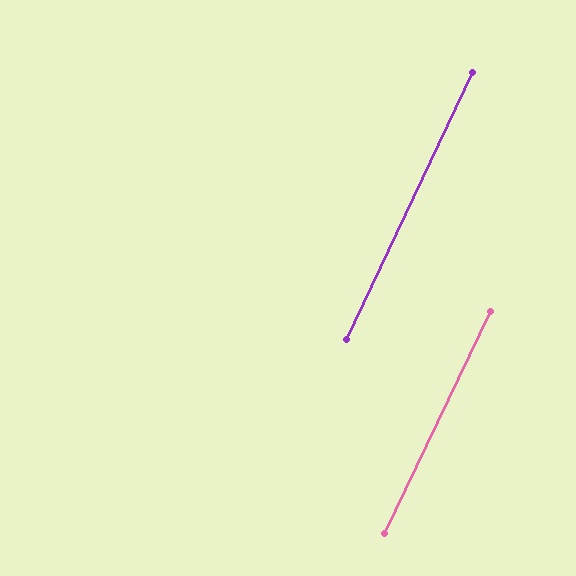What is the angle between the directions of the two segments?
Approximately 0 degrees.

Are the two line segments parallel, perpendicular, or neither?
Parallel — their directions differ by only 0.1°.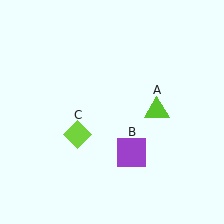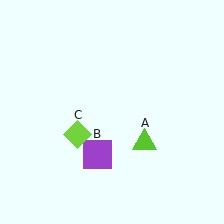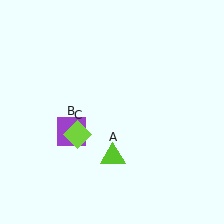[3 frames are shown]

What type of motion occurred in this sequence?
The lime triangle (object A), purple square (object B) rotated clockwise around the center of the scene.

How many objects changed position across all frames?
2 objects changed position: lime triangle (object A), purple square (object B).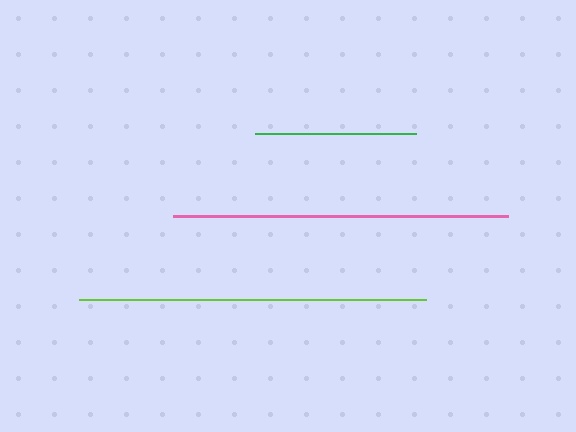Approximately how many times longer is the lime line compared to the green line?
The lime line is approximately 2.2 times the length of the green line.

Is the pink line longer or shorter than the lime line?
The lime line is longer than the pink line.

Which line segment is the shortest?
The green line is the shortest at approximately 161 pixels.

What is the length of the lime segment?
The lime segment is approximately 347 pixels long.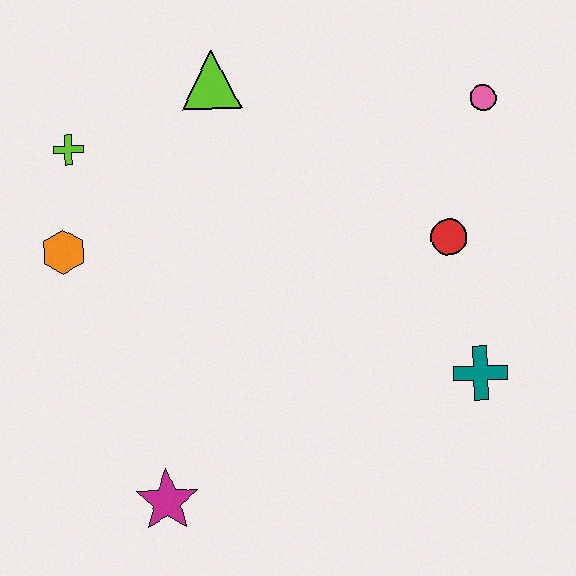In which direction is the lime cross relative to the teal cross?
The lime cross is to the left of the teal cross.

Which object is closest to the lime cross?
The orange hexagon is closest to the lime cross.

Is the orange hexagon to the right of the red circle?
No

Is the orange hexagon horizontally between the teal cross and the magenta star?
No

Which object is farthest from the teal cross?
The lime cross is farthest from the teal cross.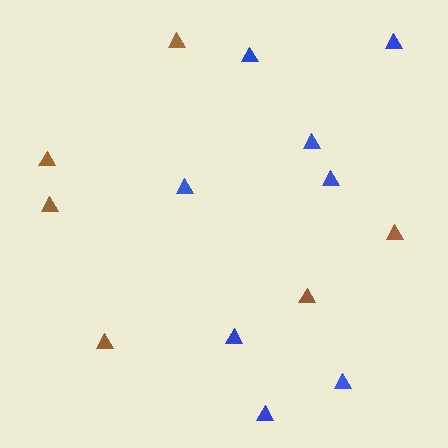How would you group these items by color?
There are 2 groups: one group of brown triangles (6) and one group of blue triangles (8).